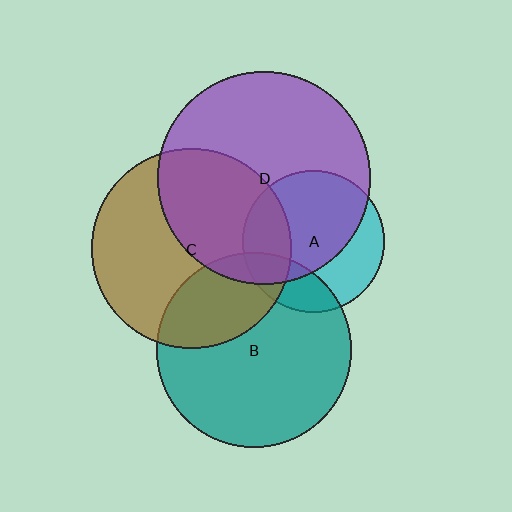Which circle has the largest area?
Circle D (purple).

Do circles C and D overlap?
Yes.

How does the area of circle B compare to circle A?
Approximately 1.9 times.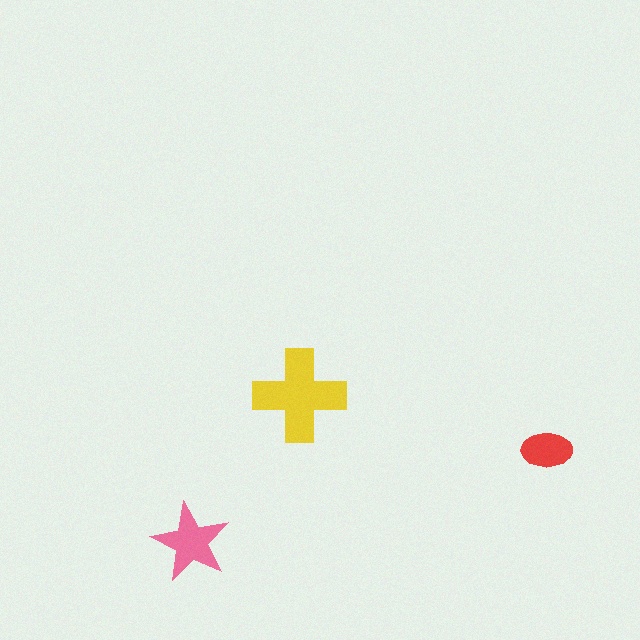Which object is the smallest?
The red ellipse.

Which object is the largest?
The yellow cross.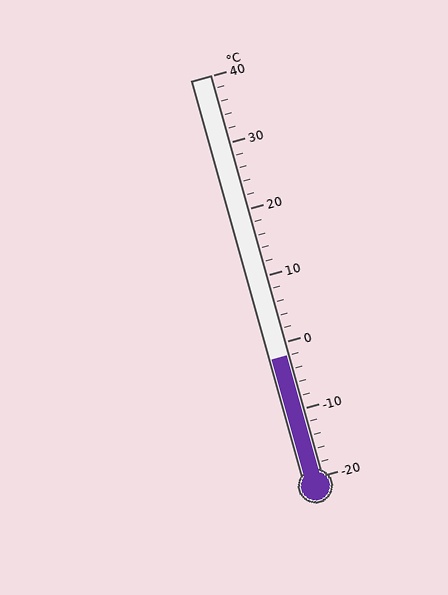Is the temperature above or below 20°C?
The temperature is below 20°C.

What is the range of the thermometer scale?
The thermometer scale ranges from -20°C to 40°C.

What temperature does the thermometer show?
The thermometer shows approximately -2°C.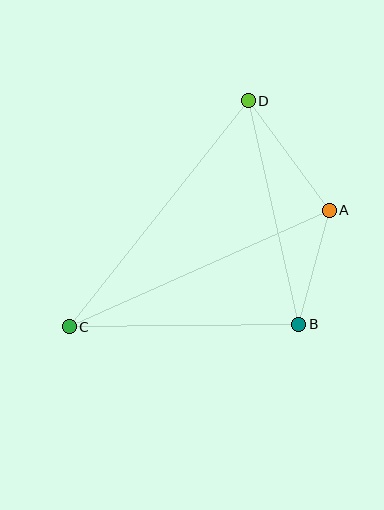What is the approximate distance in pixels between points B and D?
The distance between B and D is approximately 229 pixels.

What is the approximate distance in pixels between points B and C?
The distance between B and C is approximately 230 pixels.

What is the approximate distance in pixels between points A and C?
The distance between A and C is approximately 285 pixels.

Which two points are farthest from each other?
Points C and D are farthest from each other.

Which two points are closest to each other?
Points A and B are closest to each other.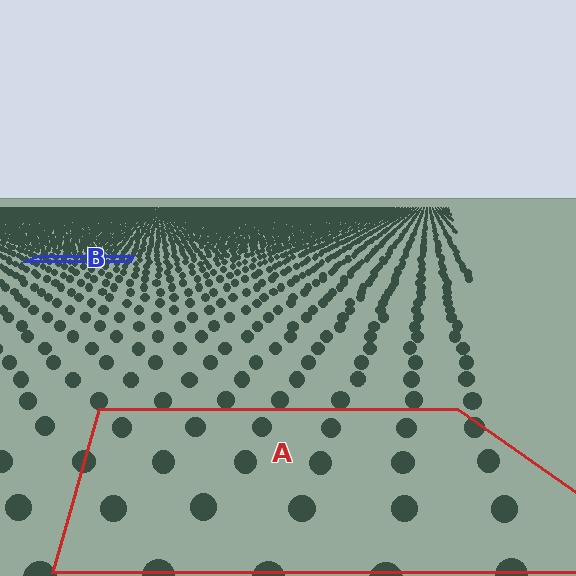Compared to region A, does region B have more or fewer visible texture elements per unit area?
Region B has more texture elements per unit area — they are packed more densely because it is farther away.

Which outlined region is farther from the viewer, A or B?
Region B is farther from the viewer — the texture elements inside it appear smaller and more densely packed.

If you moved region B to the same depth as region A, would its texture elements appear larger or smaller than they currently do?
They would appear larger. At a closer depth, the same texture elements are projected at a bigger on-screen size.